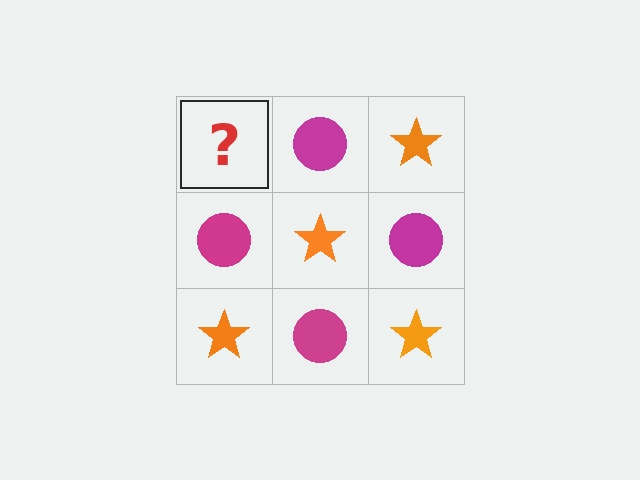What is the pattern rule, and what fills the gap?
The rule is that it alternates orange star and magenta circle in a checkerboard pattern. The gap should be filled with an orange star.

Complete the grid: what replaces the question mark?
The question mark should be replaced with an orange star.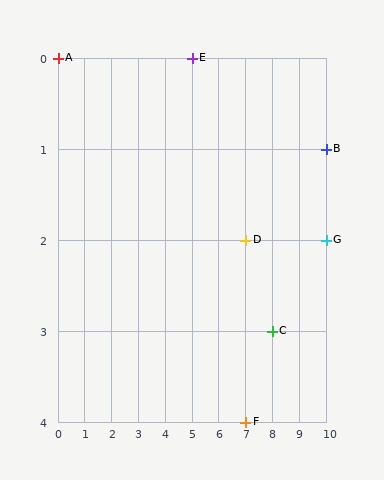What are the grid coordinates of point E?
Point E is at grid coordinates (5, 0).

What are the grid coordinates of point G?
Point G is at grid coordinates (10, 2).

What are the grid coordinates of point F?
Point F is at grid coordinates (7, 4).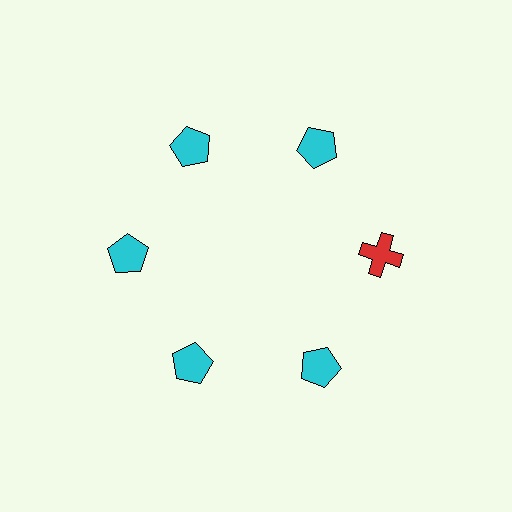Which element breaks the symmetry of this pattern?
The red cross at roughly the 3 o'clock position breaks the symmetry. All other shapes are cyan pentagons.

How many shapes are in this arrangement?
There are 6 shapes arranged in a ring pattern.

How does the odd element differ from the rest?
It differs in both color (red instead of cyan) and shape (cross instead of pentagon).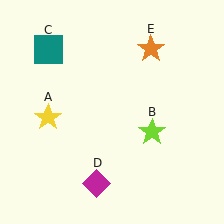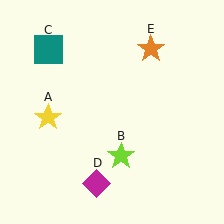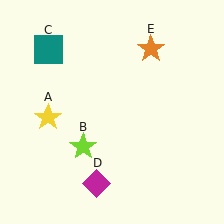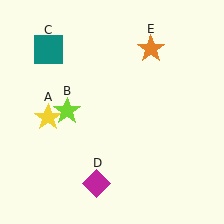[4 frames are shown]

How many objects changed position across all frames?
1 object changed position: lime star (object B).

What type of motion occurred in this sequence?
The lime star (object B) rotated clockwise around the center of the scene.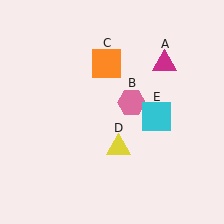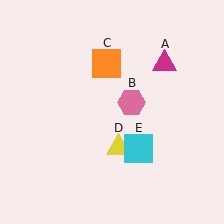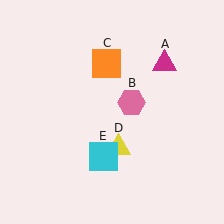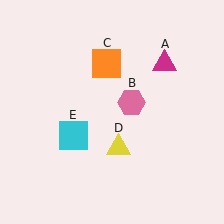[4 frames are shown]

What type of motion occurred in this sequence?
The cyan square (object E) rotated clockwise around the center of the scene.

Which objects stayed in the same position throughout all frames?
Magenta triangle (object A) and pink hexagon (object B) and orange square (object C) and yellow triangle (object D) remained stationary.